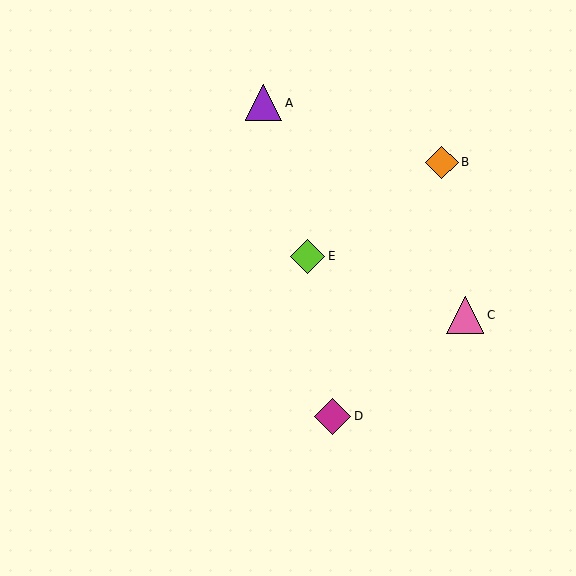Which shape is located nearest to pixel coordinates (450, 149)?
The orange diamond (labeled B) at (442, 162) is nearest to that location.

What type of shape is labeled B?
Shape B is an orange diamond.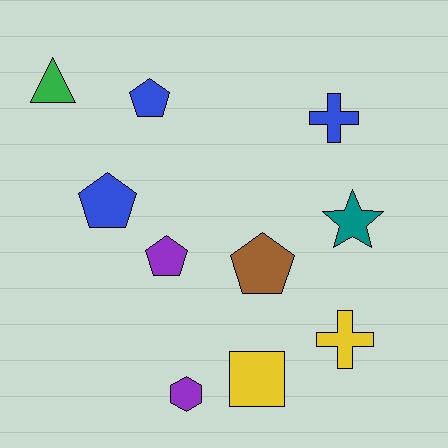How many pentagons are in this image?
There are 4 pentagons.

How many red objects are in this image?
There are no red objects.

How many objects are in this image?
There are 10 objects.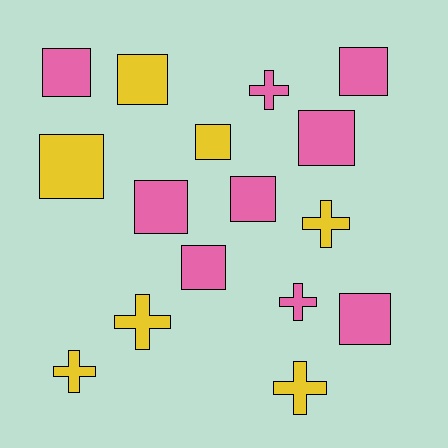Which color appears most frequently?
Pink, with 9 objects.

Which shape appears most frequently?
Square, with 10 objects.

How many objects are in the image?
There are 16 objects.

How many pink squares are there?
There are 7 pink squares.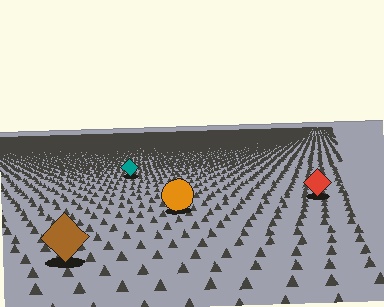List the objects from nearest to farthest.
From nearest to farthest: the brown diamond, the orange circle, the red diamond, the teal diamond.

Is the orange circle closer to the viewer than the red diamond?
Yes. The orange circle is closer — you can tell from the texture gradient: the ground texture is coarser near it.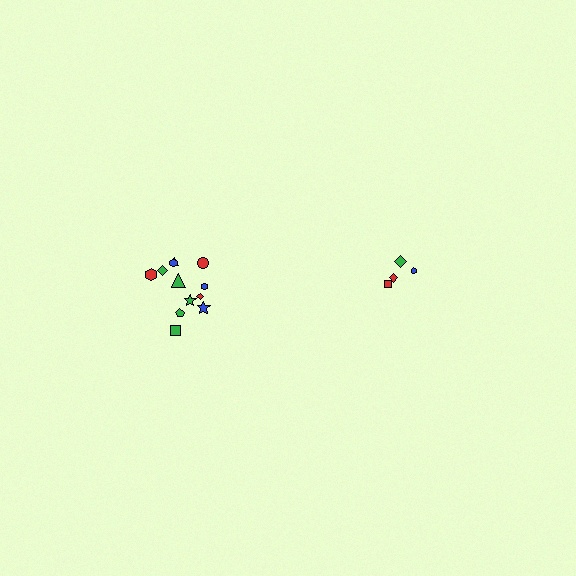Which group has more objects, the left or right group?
The left group.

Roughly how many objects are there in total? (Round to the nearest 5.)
Roughly 15 objects in total.